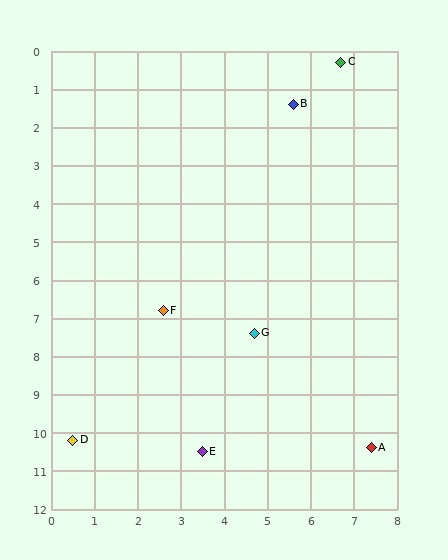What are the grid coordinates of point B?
Point B is at approximately (5.6, 1.4).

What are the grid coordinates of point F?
Point F is at approximately (2.6, 6.8).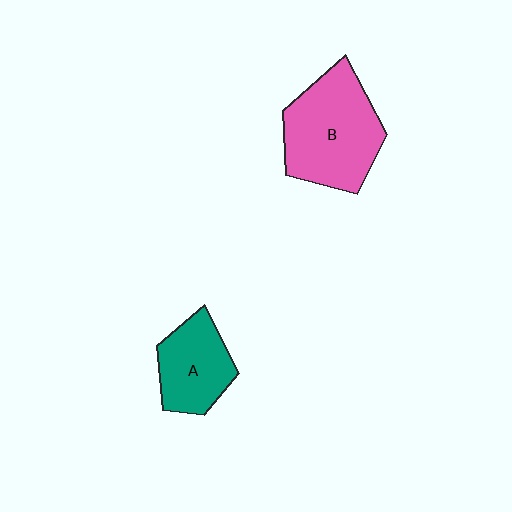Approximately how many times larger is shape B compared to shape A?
Approximately 1.6 times.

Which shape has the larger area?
Shape B (pink).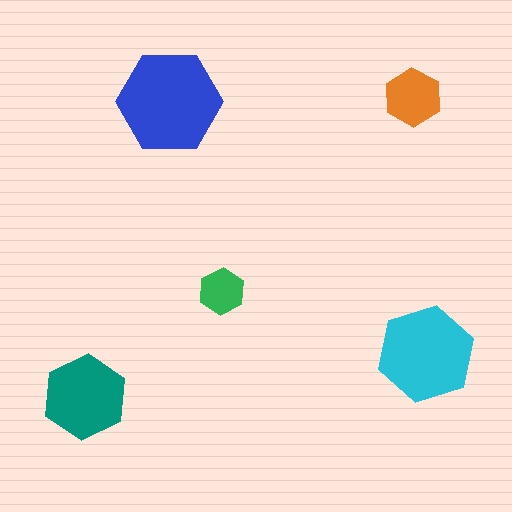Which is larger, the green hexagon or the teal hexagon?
The teal one.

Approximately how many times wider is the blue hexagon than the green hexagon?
About 2.5 times wider.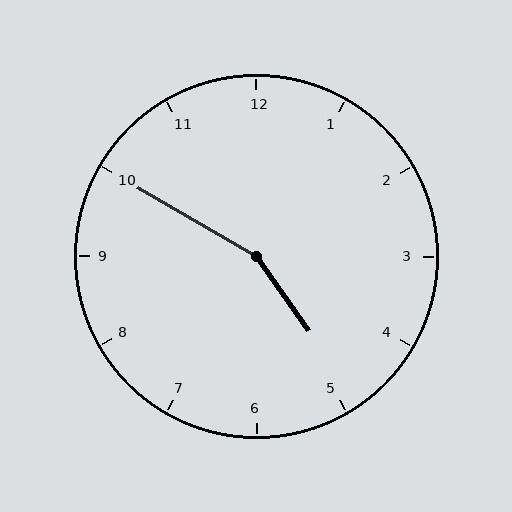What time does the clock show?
4:50.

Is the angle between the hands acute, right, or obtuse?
It is obtuse.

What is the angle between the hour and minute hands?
Approximately 155 degrees.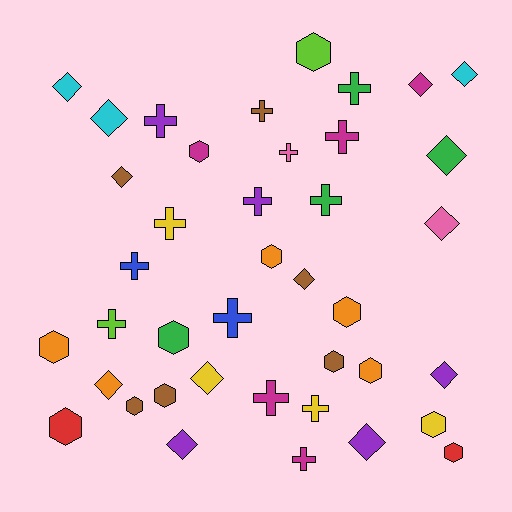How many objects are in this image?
There are 40 objects.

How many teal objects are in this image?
There are no teal objects.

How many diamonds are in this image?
There are 13 diamonds.